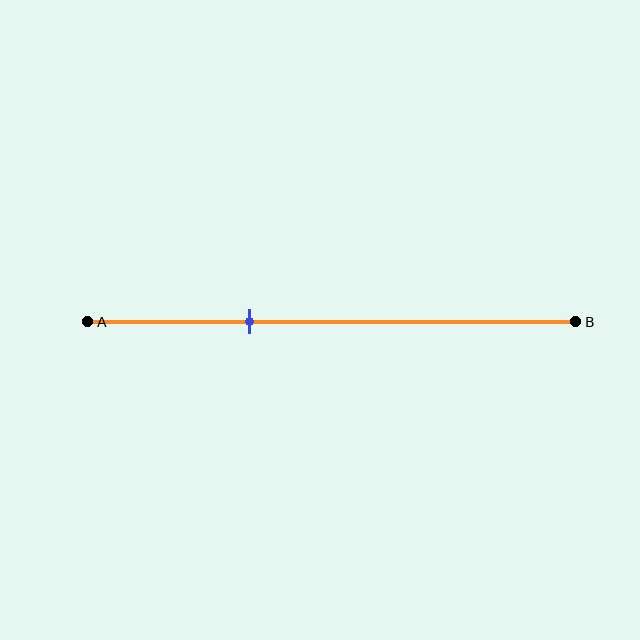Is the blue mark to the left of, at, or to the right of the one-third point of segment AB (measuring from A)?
The blue mark is approximately at the one-third point of segment AB.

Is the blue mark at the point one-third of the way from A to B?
Yes, the mark is approximately at the one-third point.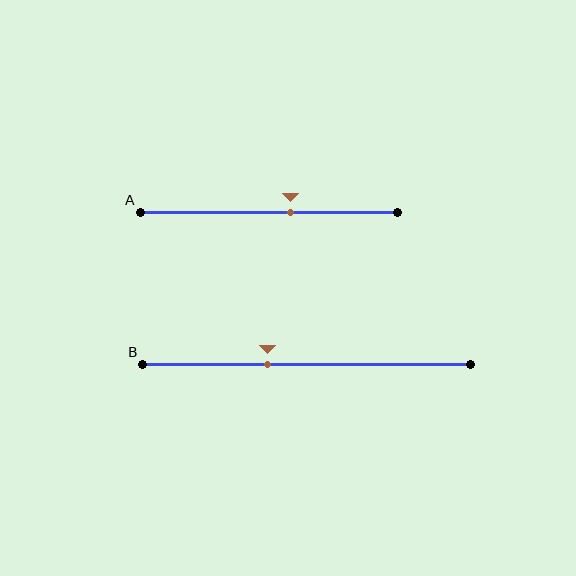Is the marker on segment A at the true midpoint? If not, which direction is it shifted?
No, the marker on segment A is shifted to the right by about 8% of the segment length.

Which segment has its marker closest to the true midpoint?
Segment A has its marker closest to the true midpoint.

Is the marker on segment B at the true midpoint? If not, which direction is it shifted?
No, the marker on segment B is shifted to the left by about 12% of the segment length.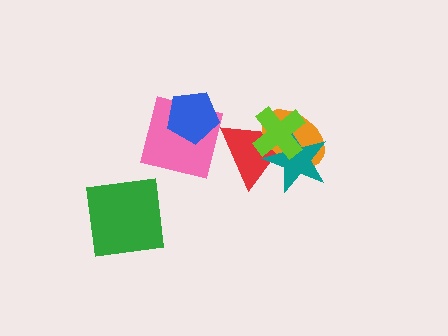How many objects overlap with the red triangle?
3 objects overlap with the red triangle.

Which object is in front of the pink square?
The blue pentagon is in front of the pink square.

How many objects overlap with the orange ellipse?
3 objects overlap with the orange ellipse.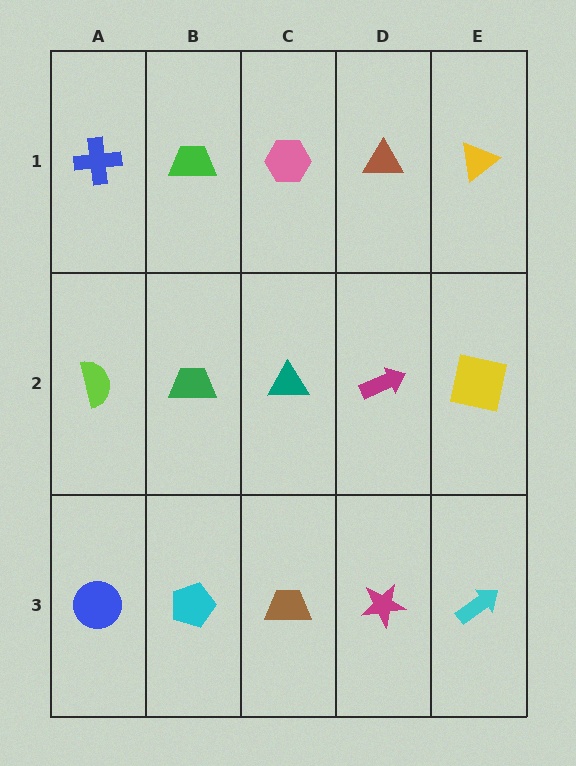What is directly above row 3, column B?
A green trapezoid.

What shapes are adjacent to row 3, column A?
A lime semicircle (row 2, column A), a cyan pentagon (row 3, column B).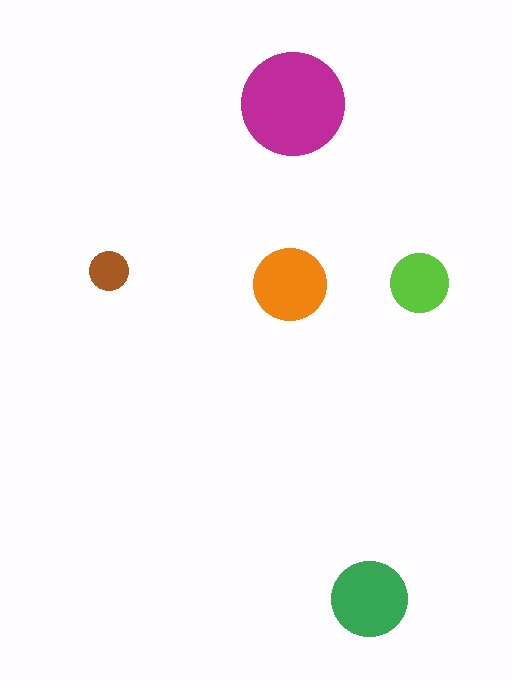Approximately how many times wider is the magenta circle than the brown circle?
About 2.5 times wider.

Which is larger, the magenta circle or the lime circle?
The magenta one.